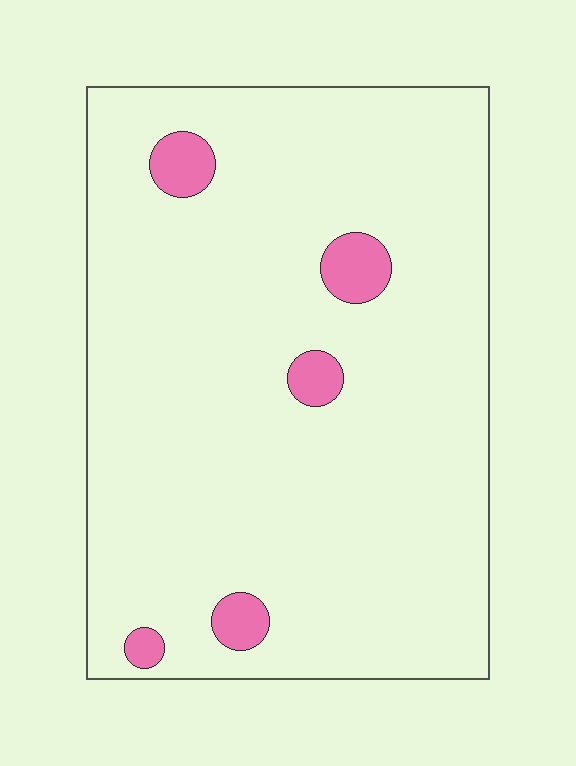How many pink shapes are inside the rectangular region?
5.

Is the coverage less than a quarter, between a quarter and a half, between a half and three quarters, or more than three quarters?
Less than a quarter.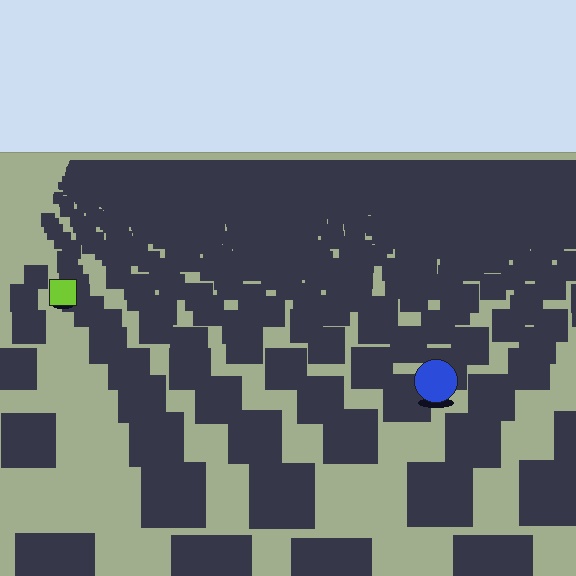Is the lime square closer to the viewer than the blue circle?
No. The blue circle is closer — you can tell from the texture gradient: the ground texture is coarser near it.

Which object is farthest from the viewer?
The lime square is farthest from the viewer. It appears smaller and the ground texture around it is denser.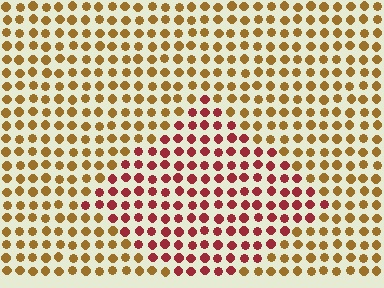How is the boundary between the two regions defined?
The boundary is defined purely by a slight shift in hue (about 46 degrees). Spacing, size, and orientation are identical on both sides.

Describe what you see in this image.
The image is filled with small brown elements in a uniform arrangement. A diamond-shaped region is visible where the elements are tinted to a slightly different hue, forming a subtle color boundary.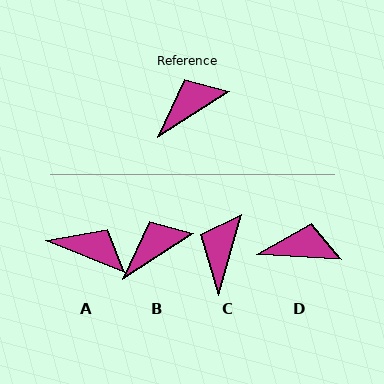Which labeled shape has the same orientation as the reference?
B.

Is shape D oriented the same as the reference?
No, it is off by about 35 degrees.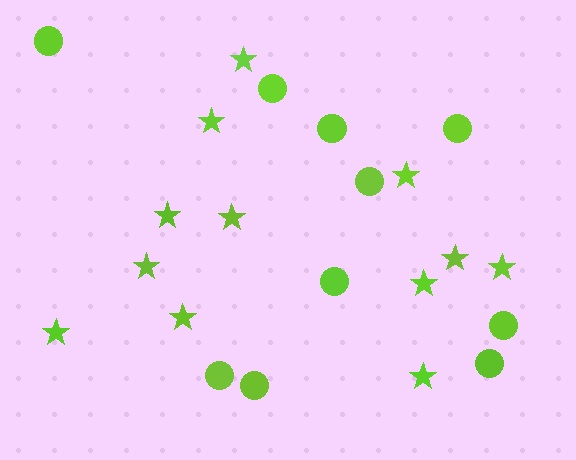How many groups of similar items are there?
There are 2 groups: one group of circles (10) and one group of stars (12).